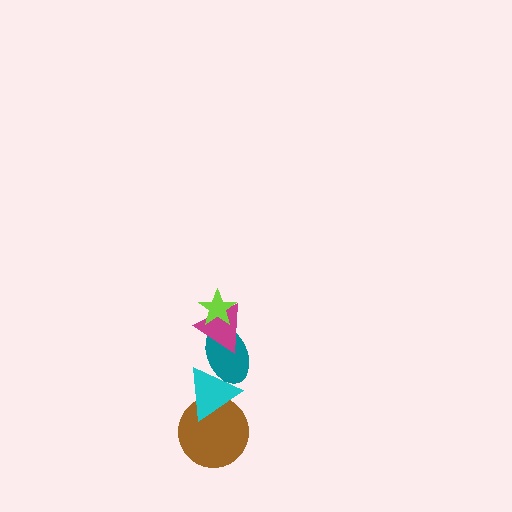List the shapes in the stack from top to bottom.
From top to bottom: the lime star, the magenta triangle, the teal ellipse, the cyan triangle, the brown circle.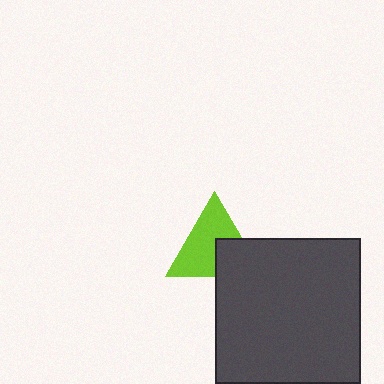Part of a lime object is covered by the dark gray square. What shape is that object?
It is a triangle.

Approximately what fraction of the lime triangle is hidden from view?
Roughly 35% of the lime triangle is hidden behind the dark gray square.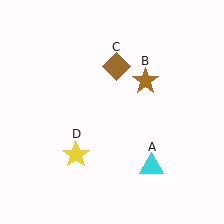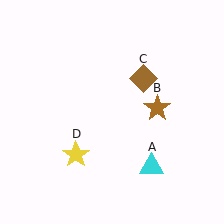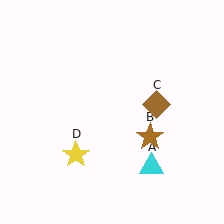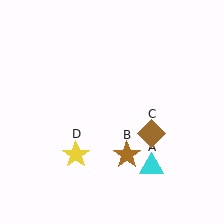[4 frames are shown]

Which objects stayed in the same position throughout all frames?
Cyan triangle (object A) and yellow star (object D) remained stationary.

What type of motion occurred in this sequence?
The brown star (object B), brown diamond (object C) rotated clockwise around the center of the scene.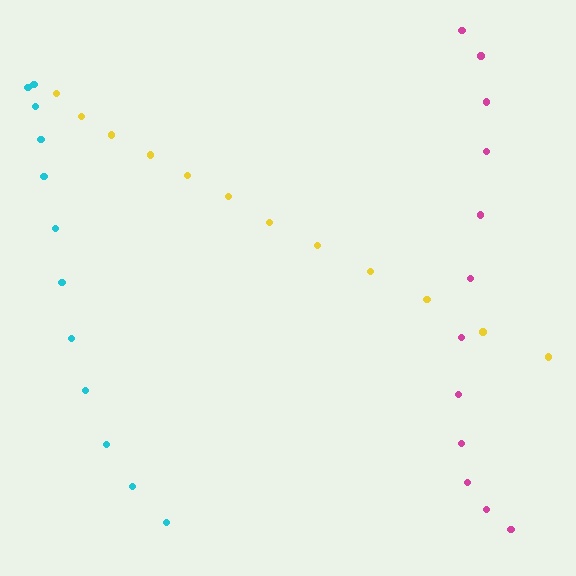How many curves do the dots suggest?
There are 3 distinct paths.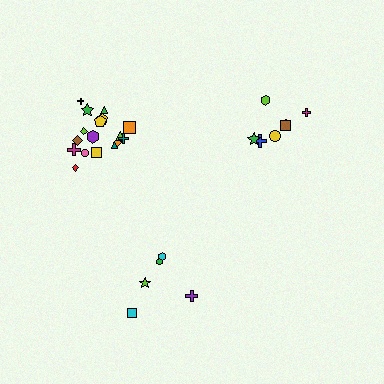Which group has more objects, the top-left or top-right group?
The top-left group.